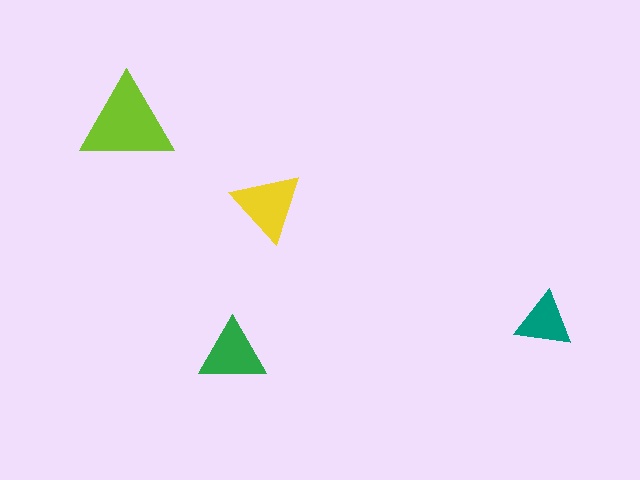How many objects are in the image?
There are 4 objects in the image.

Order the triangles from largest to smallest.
the lime one, the yellow one, the green one, the teal one.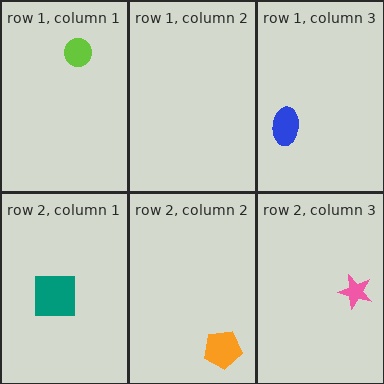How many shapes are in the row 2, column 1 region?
1.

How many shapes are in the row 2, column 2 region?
1.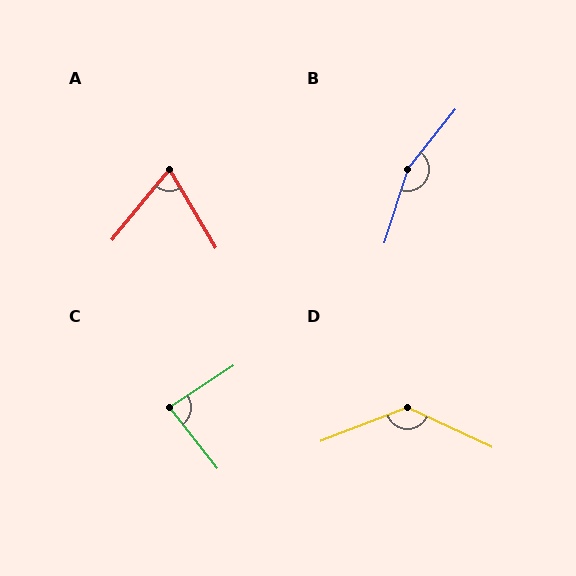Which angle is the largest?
B, at approximately 159 degrees.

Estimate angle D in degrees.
Approximately 134 degrees.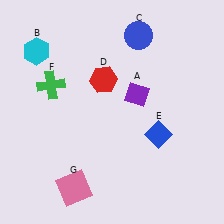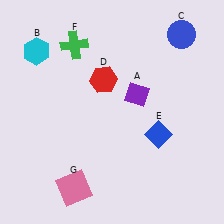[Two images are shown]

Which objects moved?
The objects that moved are: the blue circle (C), the green cross (F).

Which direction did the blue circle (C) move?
The blue circle (C) moved right.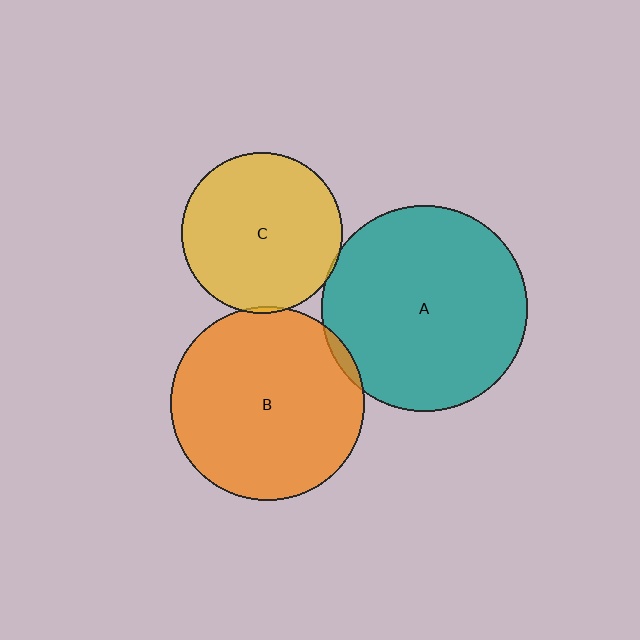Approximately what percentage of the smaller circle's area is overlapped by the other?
Approximately 5%.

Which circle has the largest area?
Circle A (teal).